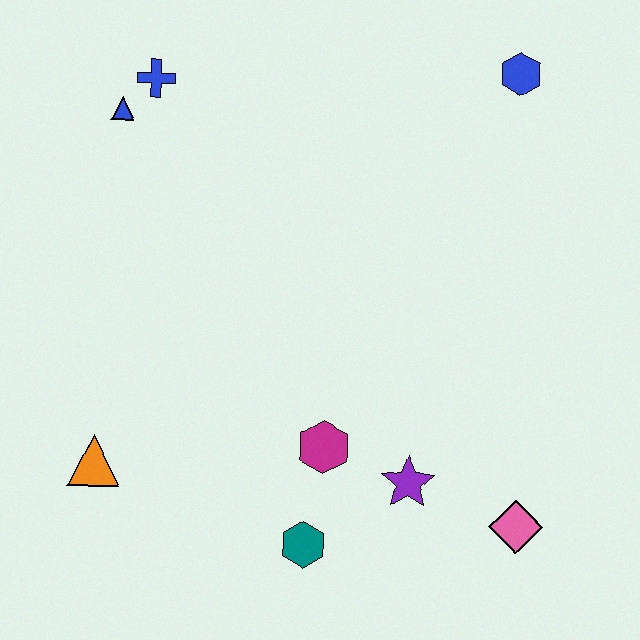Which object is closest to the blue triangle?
The blue cross is closest to the blue triangle.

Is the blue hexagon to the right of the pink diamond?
No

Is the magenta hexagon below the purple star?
No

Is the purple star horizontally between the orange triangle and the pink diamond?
Yes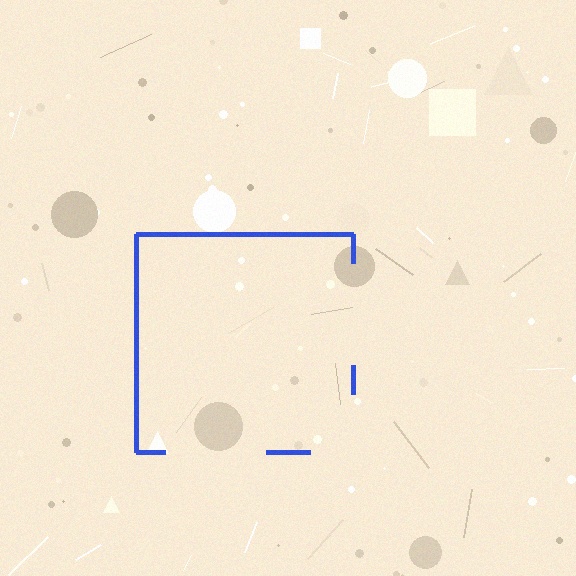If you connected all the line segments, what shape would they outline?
They would outline a square.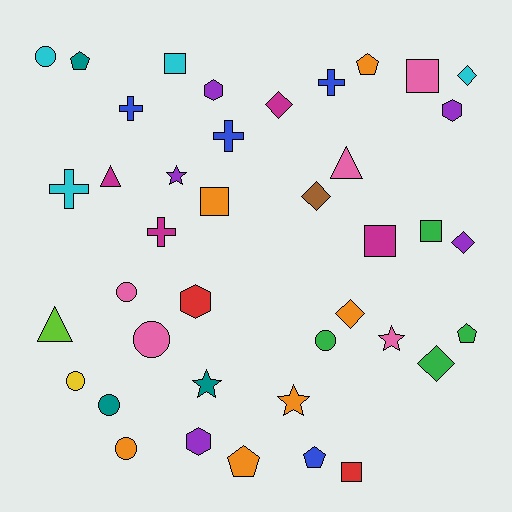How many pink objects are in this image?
There are 5 pink objects.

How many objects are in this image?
There are 40 objects.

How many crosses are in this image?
There are 5 crosses.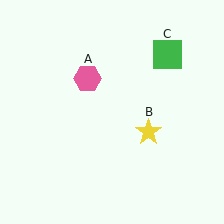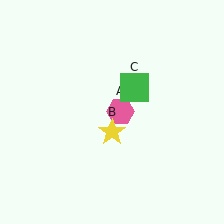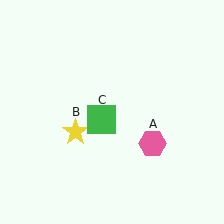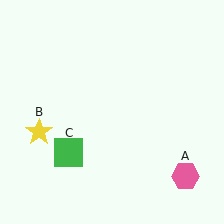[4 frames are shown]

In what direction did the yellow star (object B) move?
The yellow star (object B) moved left.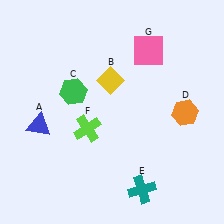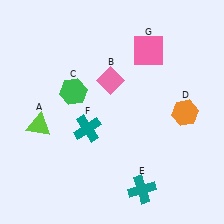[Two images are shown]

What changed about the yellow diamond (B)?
In Image 1, B is yellow. In Image 2, it changed to pink.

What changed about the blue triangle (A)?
In Image 1, A is blue. In Image 2, it changed to lime.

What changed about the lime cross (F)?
In Image 1, F is lime. In Image 2, it changed to teal.